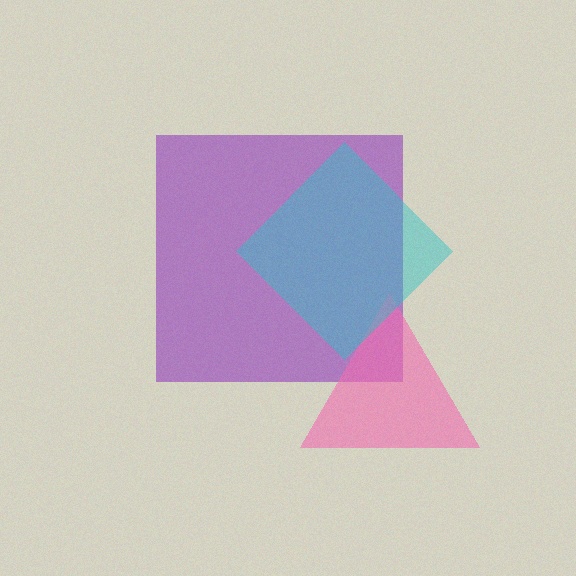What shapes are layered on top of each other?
The layered shapes are: a purple square, a pink triangle, a cyan diamond.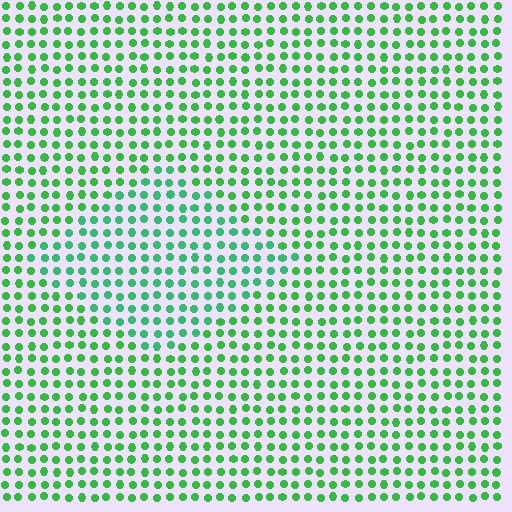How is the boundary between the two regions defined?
The boundary is defined purely by a slight shift in hue (about 22 degrees). Spacing, size, and orientation are identical on both sides.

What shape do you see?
I see a diamond.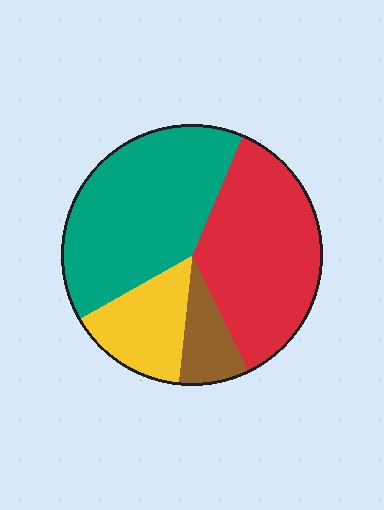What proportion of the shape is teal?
Teal covers around 40% of the shape.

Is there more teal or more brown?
Teal.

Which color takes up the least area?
Brown, at roughly 10%.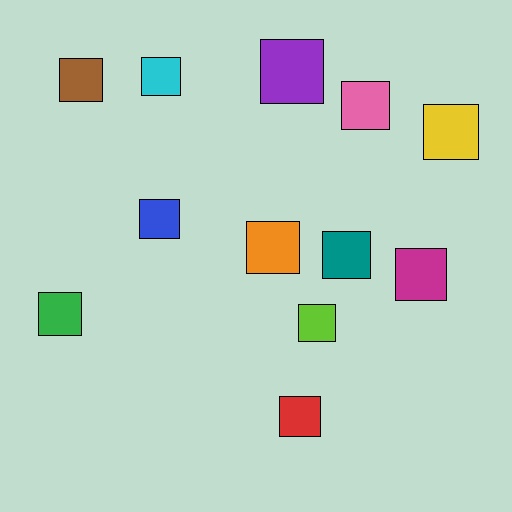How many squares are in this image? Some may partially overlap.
There are 12 squares.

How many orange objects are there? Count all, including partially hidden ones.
There is 1 orange object.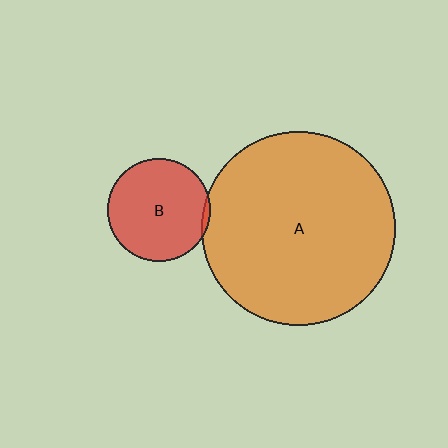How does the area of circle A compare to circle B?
Approximately 3.6 times.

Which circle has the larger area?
Circle A (orange).